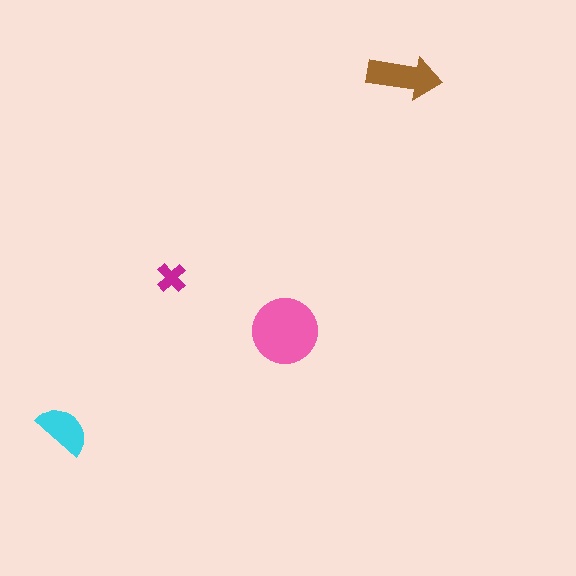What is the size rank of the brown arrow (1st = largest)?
2nd.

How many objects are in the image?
There are 4 objects in the image.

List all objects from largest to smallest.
The pink circle, the brown arrow, the cyan semicircle, the magenta cross.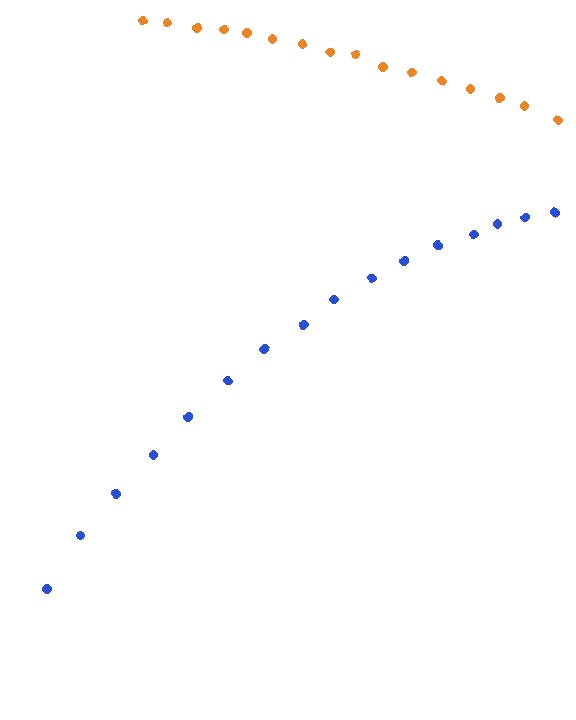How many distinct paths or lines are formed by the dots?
There are 2 distinct paths.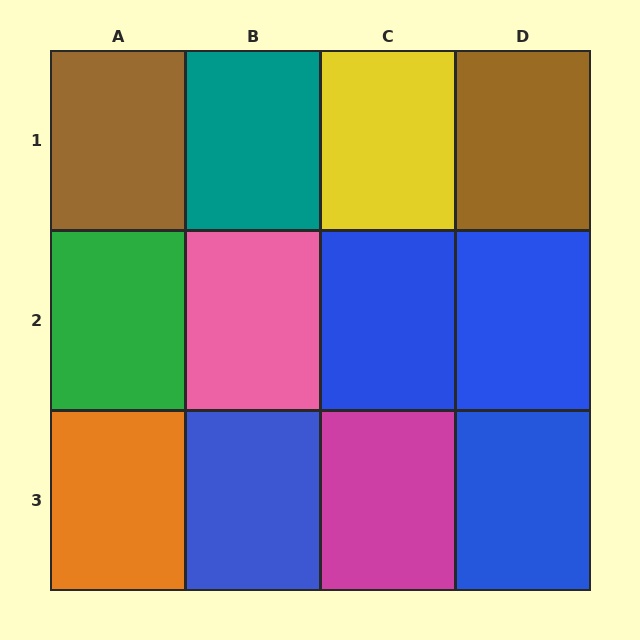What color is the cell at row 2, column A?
Green.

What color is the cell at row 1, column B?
Teal.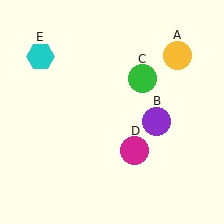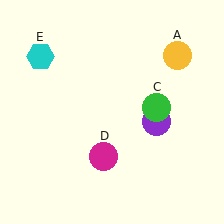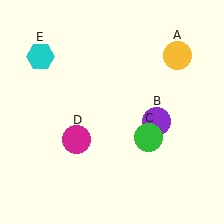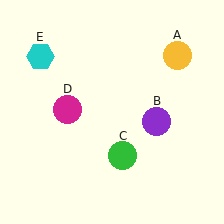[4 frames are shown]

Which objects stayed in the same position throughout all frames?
Yellow circle (object A) and purple circle (object B) and cyan hexagon (object E) remained stationary.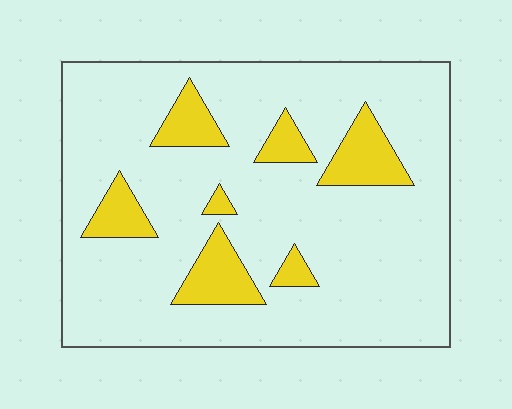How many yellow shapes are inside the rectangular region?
7.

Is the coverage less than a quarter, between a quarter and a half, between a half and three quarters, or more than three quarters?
Less than a quarter.